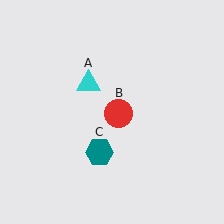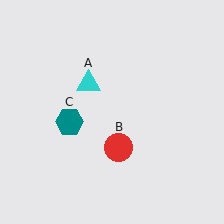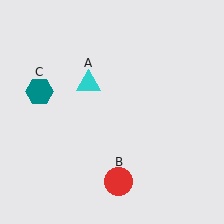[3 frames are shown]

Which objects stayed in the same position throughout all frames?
Cyan triangle (object A) remained stationary.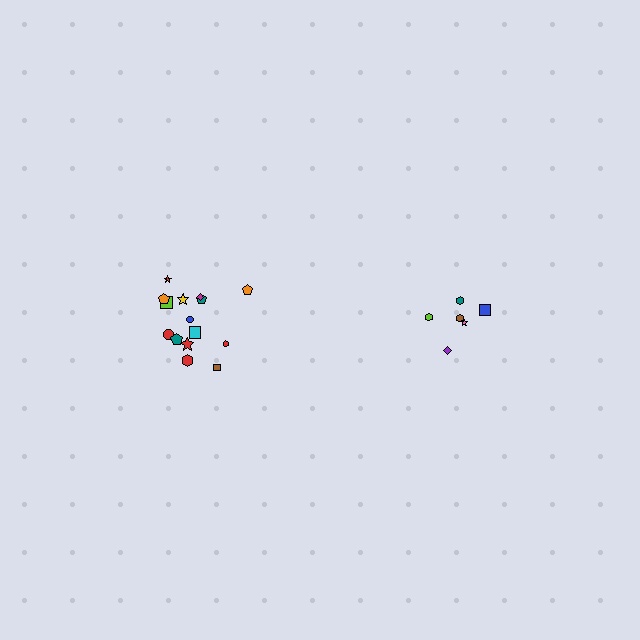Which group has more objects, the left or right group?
The left group.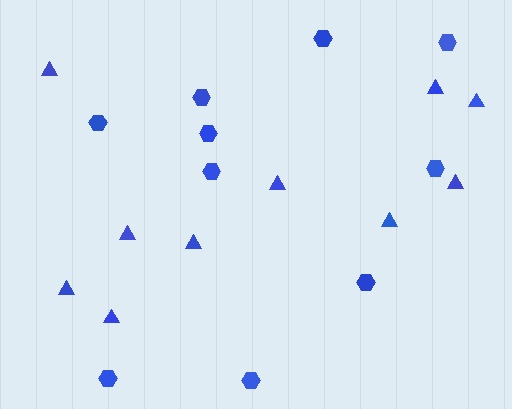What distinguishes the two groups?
There are 2 groups: one group of hexagons (10) and one group of triangles (10).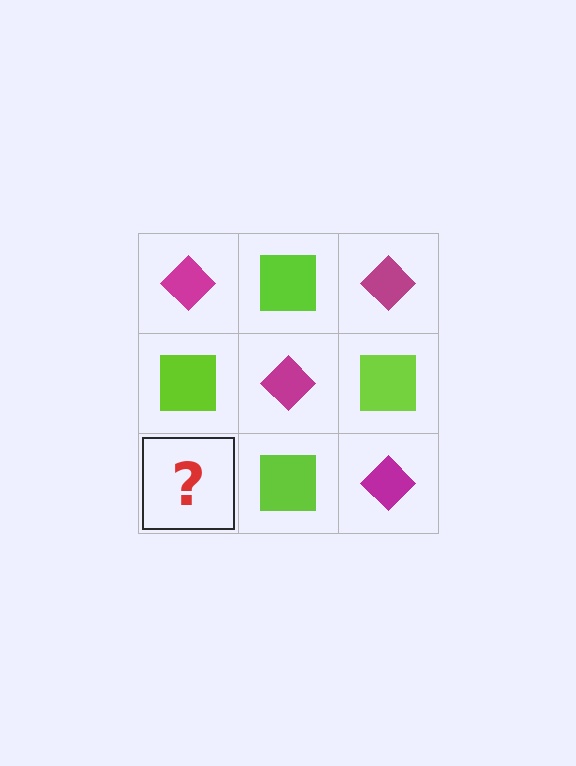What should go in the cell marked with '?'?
The missing cell should contain a magenta diamond.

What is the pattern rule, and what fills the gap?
The rule is that it alternates magenta diamond and lime square in a checkerboard pattern. The gap should be filled with a magenta diamond.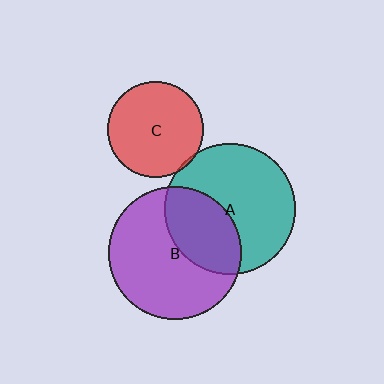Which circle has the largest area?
Circle B (purple).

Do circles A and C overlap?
Yes.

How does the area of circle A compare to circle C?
Approximately 1.9 times.